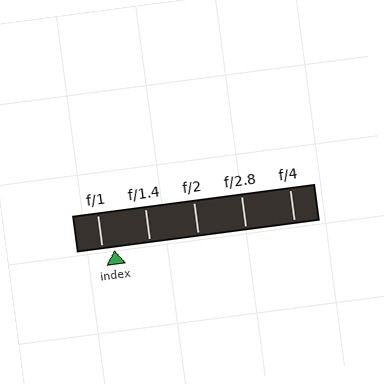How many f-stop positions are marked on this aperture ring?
There are 5 f-stop positions marked.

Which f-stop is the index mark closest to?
The index mark is closest to f/1.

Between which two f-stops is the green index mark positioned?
The index mark is between f/1 and f/1.4.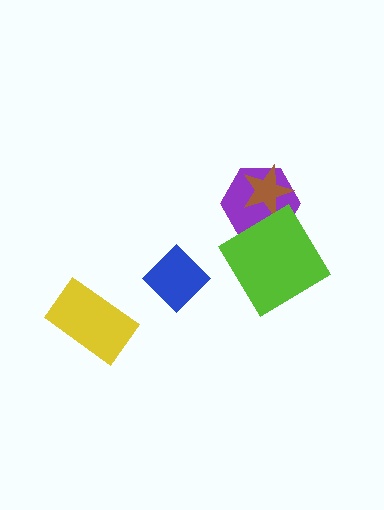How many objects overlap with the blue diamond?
0 objects overlap with the blue diamond.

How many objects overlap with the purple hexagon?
2 objects overlap with the purple hexagon.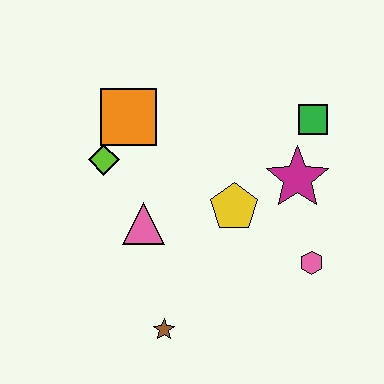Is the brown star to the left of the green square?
Yes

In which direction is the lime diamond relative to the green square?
The lime diamond is to the left of the green square.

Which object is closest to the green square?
The magenta star is closest to the green square.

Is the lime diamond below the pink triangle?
No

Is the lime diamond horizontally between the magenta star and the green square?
No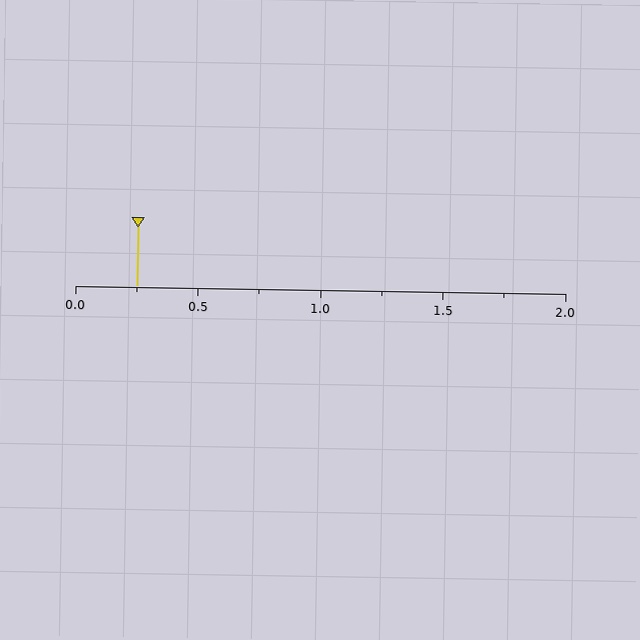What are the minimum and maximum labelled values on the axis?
The axis runs from 0.0 to 2.0.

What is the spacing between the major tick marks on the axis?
The major ticks are spaced 0.5 apart.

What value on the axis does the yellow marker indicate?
The marker indicates approximately 0.25.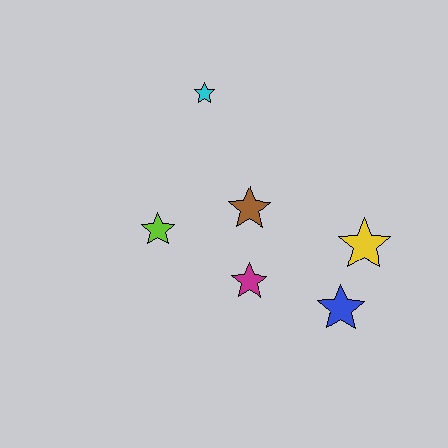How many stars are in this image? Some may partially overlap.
There are 6 stars.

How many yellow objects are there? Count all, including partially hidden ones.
There is 1 yellow object.